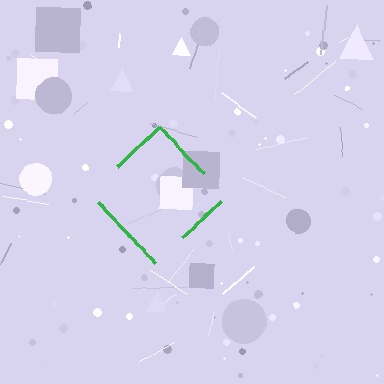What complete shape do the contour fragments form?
The contour fragments form a diamond.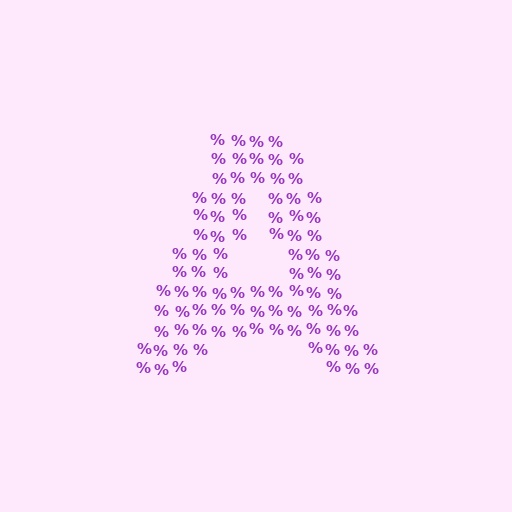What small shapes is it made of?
It is made of small percent signs.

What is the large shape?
The large shape is the letter A.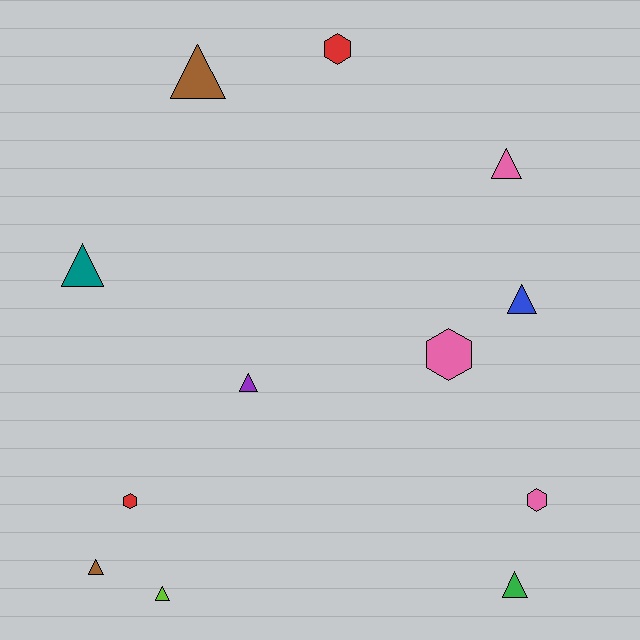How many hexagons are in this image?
There are 4 hexagons.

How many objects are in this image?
There are 12 objects.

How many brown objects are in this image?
There are 2 brown objects.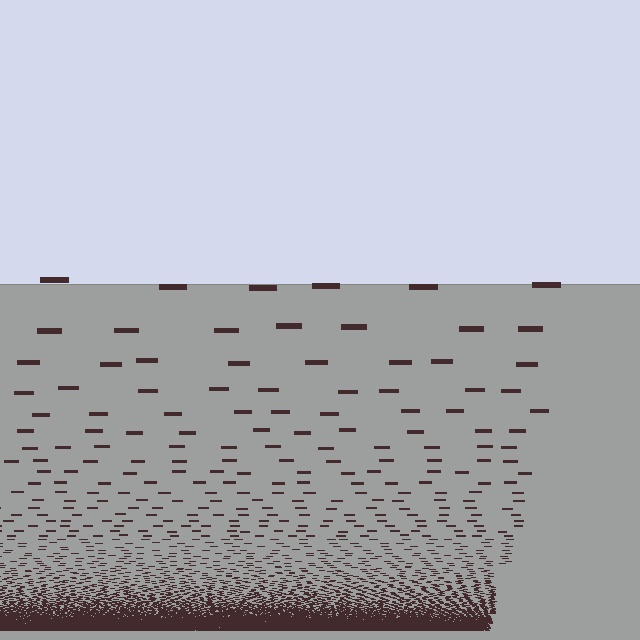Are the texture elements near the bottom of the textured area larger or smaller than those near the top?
Smaller. The gradient is inverted — elements near the bottom are smaller and denser.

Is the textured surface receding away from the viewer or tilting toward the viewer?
The surface appears to tilt toward the viewer. Texture elements get larger and sparser toward the top.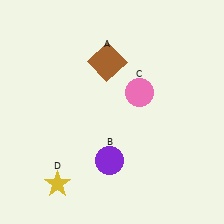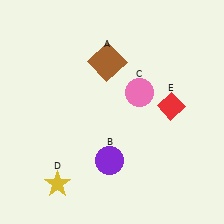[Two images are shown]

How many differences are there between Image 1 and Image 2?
There is 1 difference between the two images.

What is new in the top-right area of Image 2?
A red diamond (E) was added in the top-right area of Image 2.